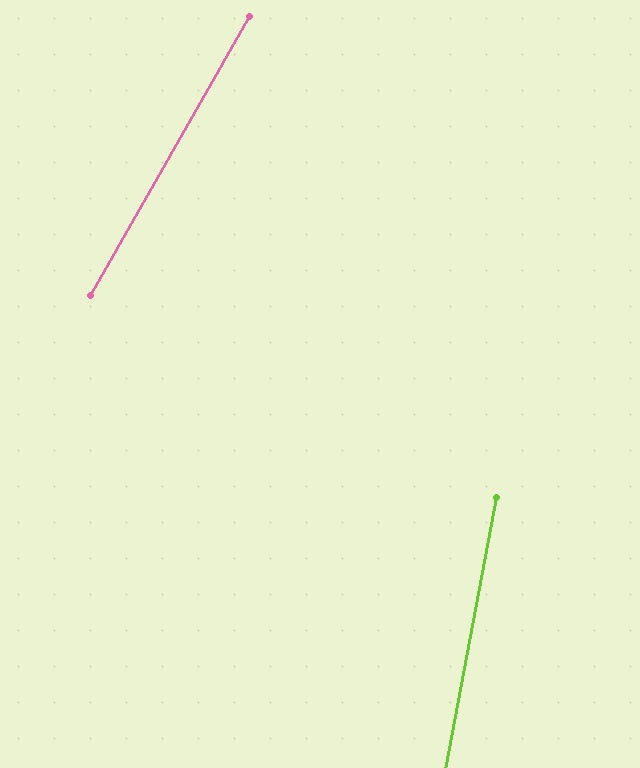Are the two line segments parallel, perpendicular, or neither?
Neither parallel nor perpendicular — they differ by about 19°.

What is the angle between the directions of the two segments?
Approximately 19 degrees.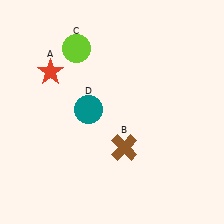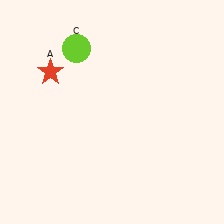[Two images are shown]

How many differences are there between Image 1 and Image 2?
There are 2 differences between the two images.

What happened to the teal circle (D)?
The teal circle (D) was removed in Image 2. It was in the top-left area of Image 1.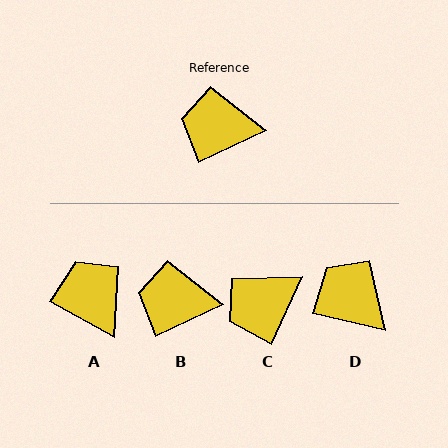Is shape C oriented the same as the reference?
No, it is off by about 40 degrees.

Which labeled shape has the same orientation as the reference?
B.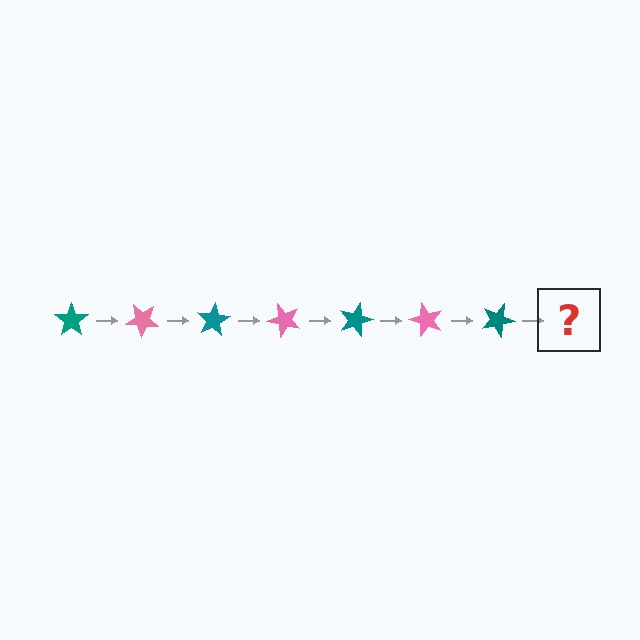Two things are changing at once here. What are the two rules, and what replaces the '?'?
The two rules are that it rotates 40 degrees each step and the color cycles through teal and pink. The '?' should be a pink star, rotated 280 degrees from the start.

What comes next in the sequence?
The next element should be a pink star, rotated 280 degrees from the start.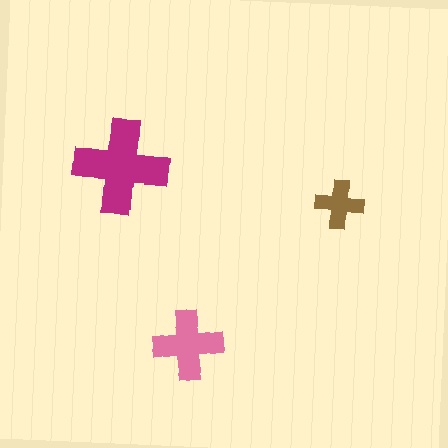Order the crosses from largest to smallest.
the magenta one, the pink one, the brown one.